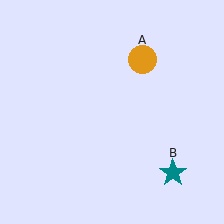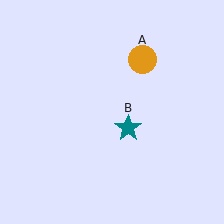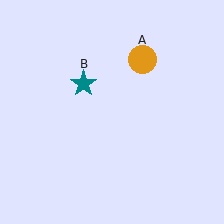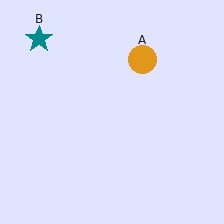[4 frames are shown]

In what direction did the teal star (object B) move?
The teal star (object B) moved up and to the left.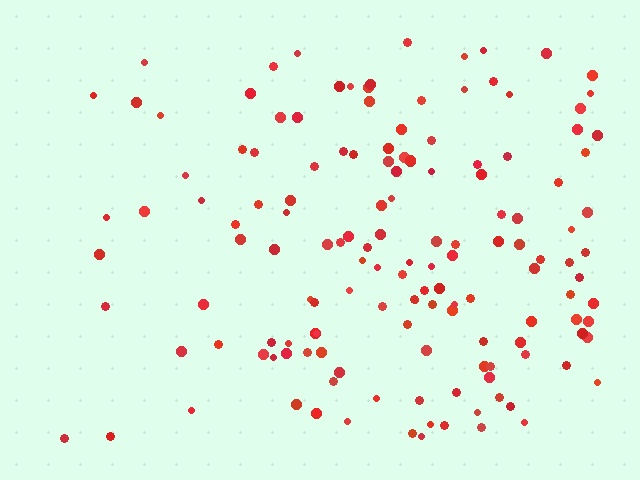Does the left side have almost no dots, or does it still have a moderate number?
Still a moderate number, just noticeably fewer than the right.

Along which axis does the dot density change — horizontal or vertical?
Horizontal.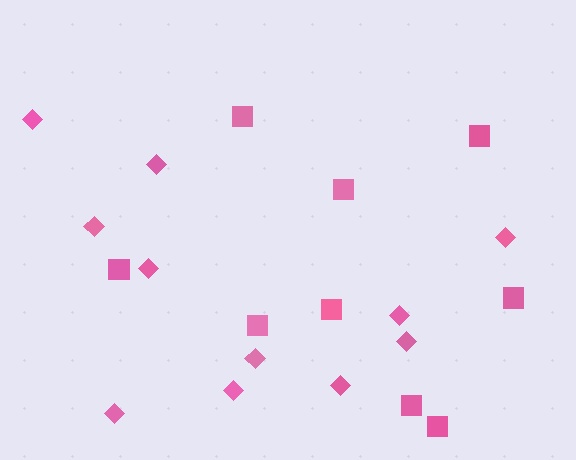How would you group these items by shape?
There are 2 groups: one group of squares (9) and one group of diamonds (11).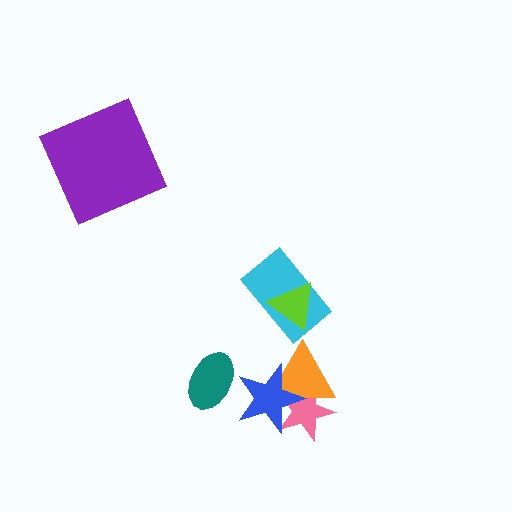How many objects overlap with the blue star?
2 objects overlap with the blue star.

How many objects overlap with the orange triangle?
2 objects overlap with the orange triangle.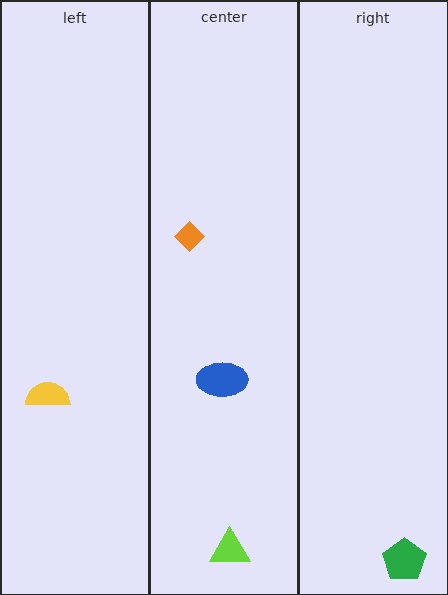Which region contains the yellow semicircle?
The left region.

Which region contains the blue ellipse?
The center region.